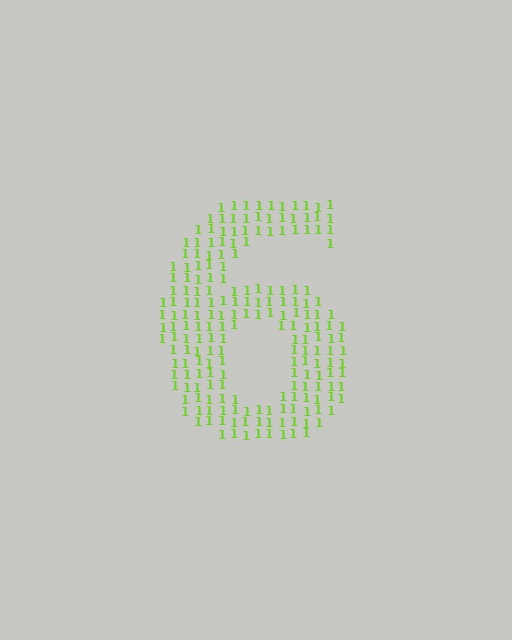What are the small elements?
The small elements are digit 1's.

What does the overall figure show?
The overall figure shows the digit 6.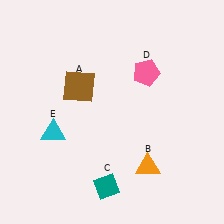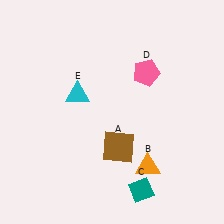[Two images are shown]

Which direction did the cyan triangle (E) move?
The cyan triangle (E) moved up.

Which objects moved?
The objects that moved are: the brown square (A), the teal diamond (C), the cyan triangle (E).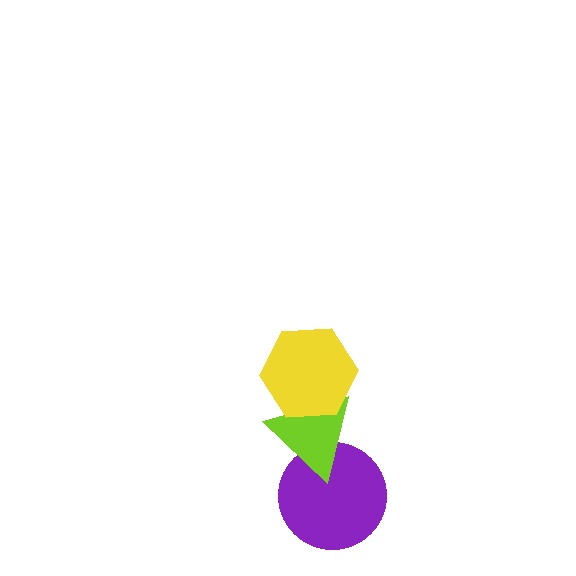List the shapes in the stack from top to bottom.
From top to bottom: the yellow hexagon, the lime triangle, the purple circle.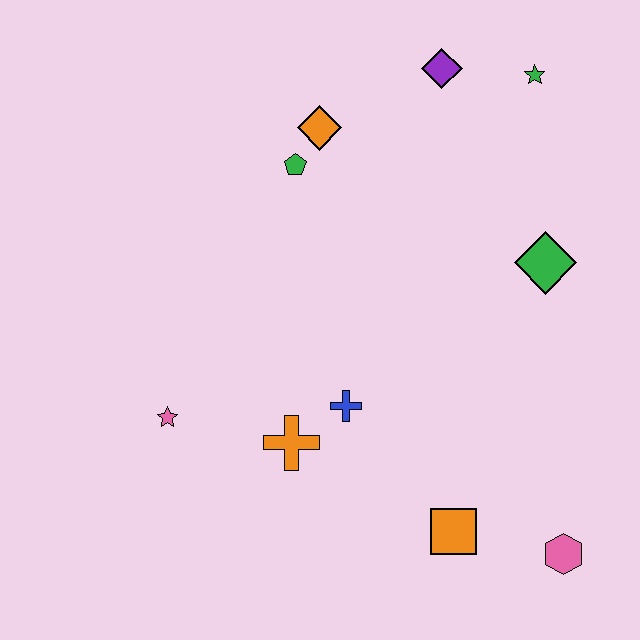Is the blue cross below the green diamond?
Yes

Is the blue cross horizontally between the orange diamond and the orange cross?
No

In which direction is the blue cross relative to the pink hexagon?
The blue cross is to the left of the pink hexagon.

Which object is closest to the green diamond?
The green star is closest to the green diamond.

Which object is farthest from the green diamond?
The pink star is farthest from the green diamond.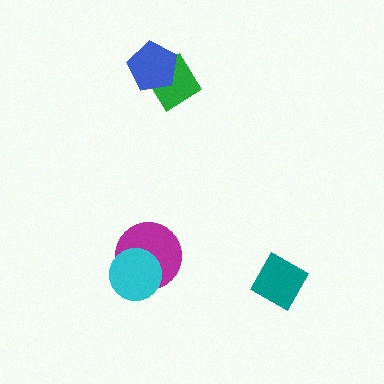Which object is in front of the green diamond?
The blue pentagon is in front of the green diamond.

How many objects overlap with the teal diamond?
0 objects overlap with the teal diamond.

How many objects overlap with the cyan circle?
1 object overlaps with the cyan circle.